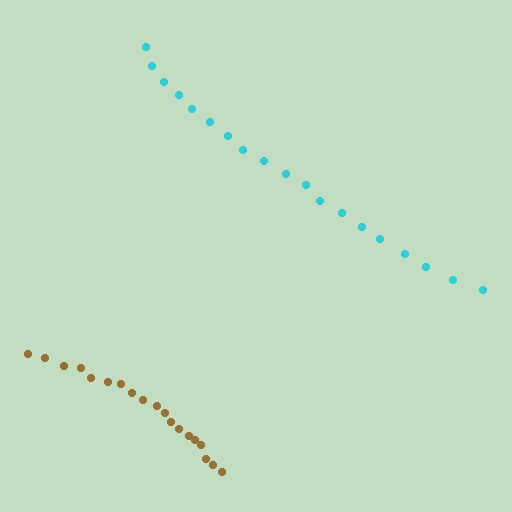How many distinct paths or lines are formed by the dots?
There are 2 distinct paths.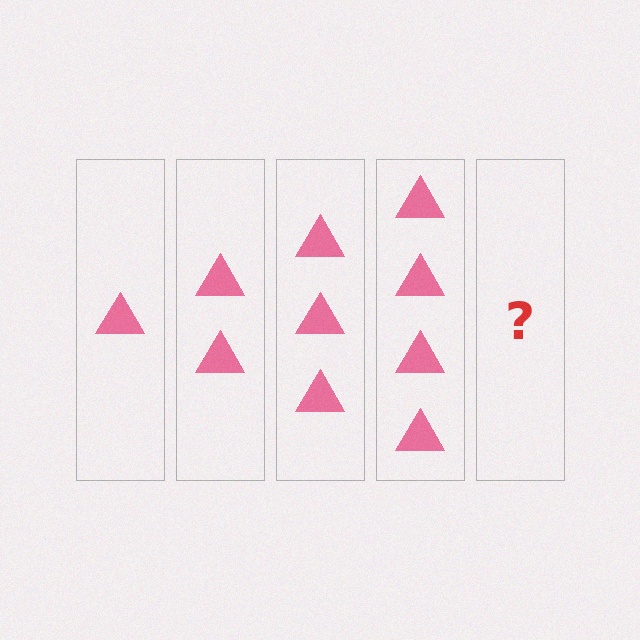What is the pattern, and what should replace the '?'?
The pattern is that each step adds one more triangle. The '?' should be 5 triangles.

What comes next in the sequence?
The next element should be 5 triangles.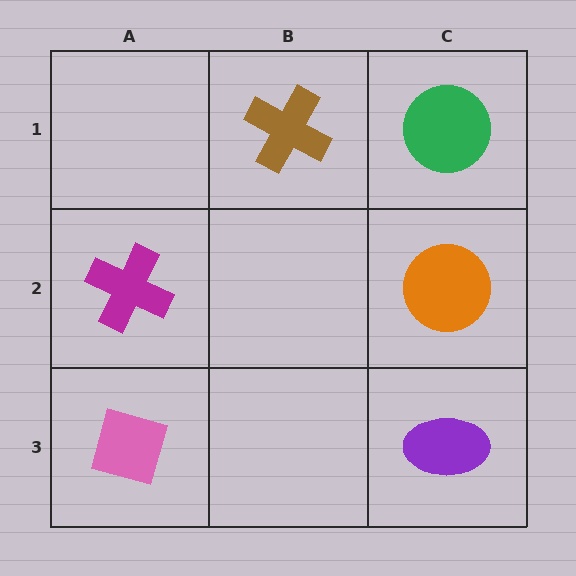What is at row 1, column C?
A green circle.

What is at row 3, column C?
A purple ellipse.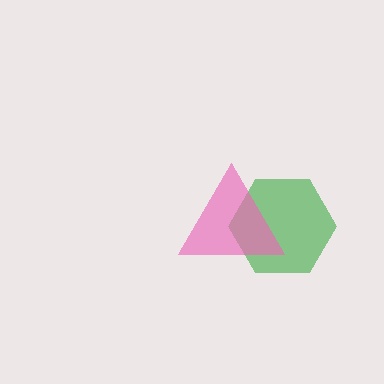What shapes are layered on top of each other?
The layered shapes are: a green hexagon, a pink triangle.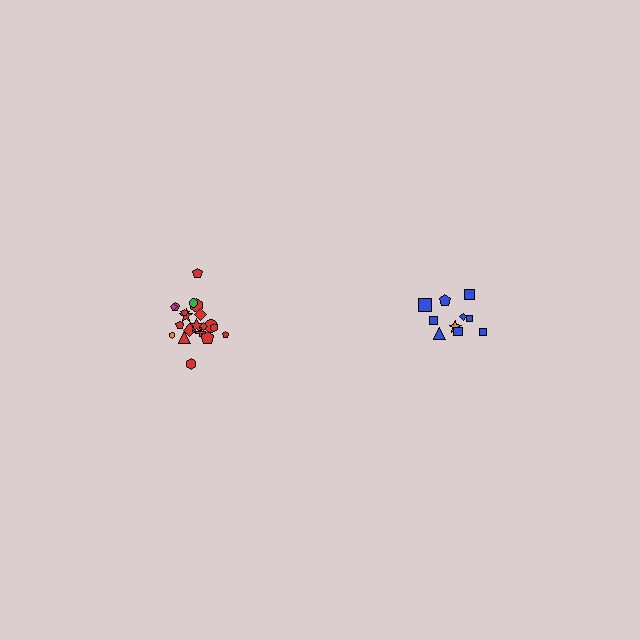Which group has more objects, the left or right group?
The left group.